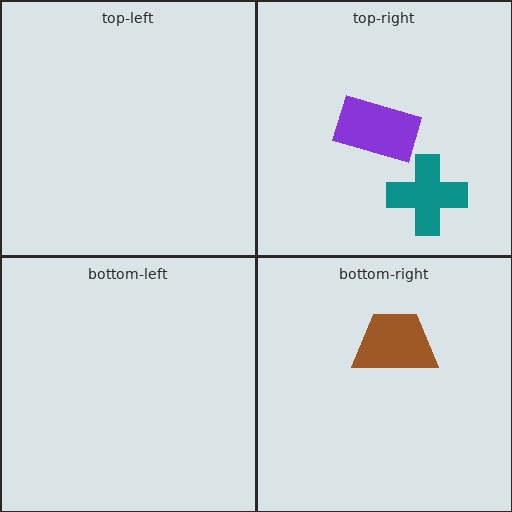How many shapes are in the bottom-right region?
1.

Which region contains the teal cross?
The top-right region.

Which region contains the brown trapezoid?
The bottom-right region.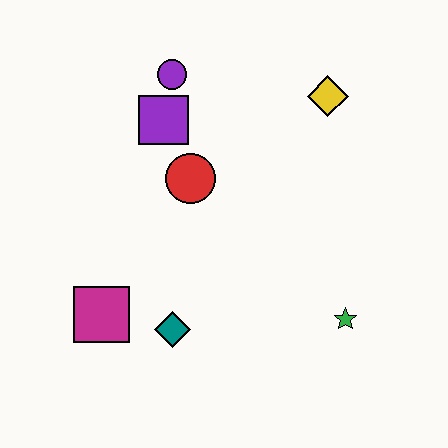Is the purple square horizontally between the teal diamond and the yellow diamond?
No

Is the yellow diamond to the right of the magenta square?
Yes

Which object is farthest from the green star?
The purple circle is farthest from the green star.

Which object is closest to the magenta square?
The teal diamond is closest to the magenta square.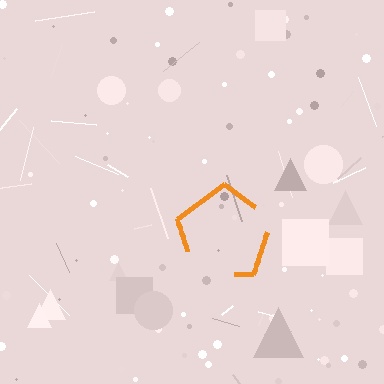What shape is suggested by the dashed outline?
The dashed outline suggests a pentagon.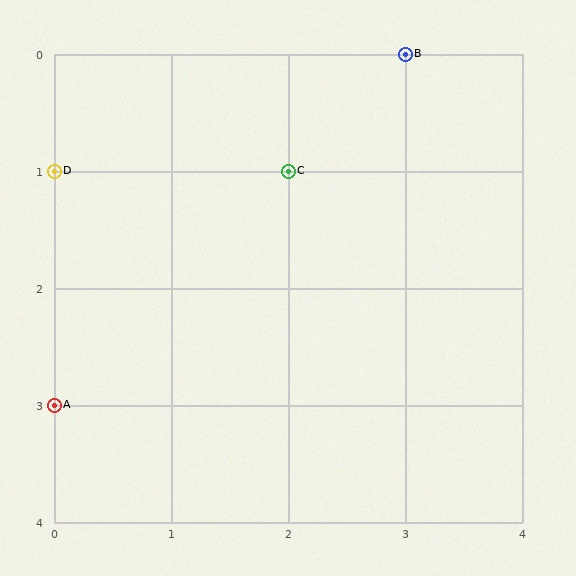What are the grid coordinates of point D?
Point D is at grid coordinates (0, 1).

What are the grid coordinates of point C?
Point C is at grid coordinates (2, 1).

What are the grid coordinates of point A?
Point A is at grid coordinates (0, 3).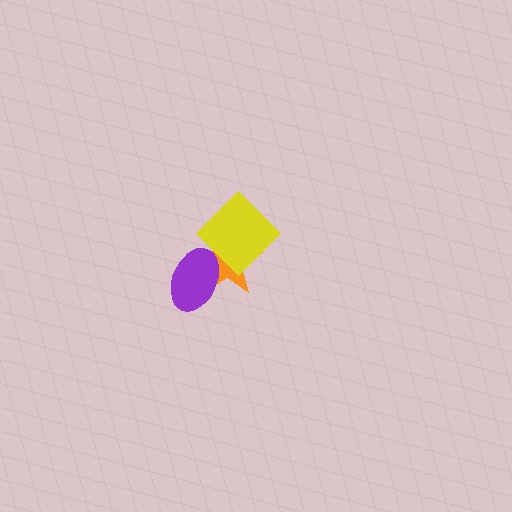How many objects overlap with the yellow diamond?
2 objects overlap with the yellow diamond.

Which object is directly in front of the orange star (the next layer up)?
The purple ellipse is directly in front of the orange star.